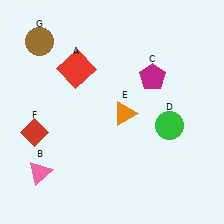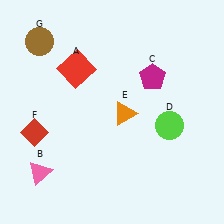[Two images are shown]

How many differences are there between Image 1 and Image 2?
There is 1 difference between the two images.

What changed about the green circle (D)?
In Image 1, D is green. In Image 2, it changed to lime.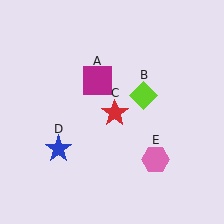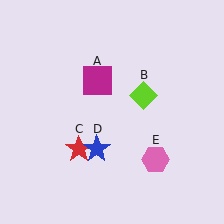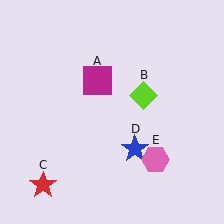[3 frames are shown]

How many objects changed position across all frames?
2 objects changed position: red star (object C), blue star (object D).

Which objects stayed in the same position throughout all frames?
Magenta square (object A) and lime diamond (object B) and pink hexagon (object E) remained stationary.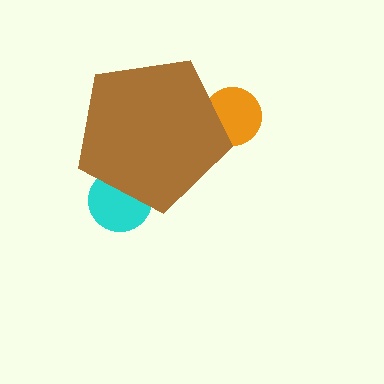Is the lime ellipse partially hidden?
Yes, the lime ellipse is partially hidden behind the brown pentagon.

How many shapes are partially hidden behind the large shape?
3 shapes are partially hidden.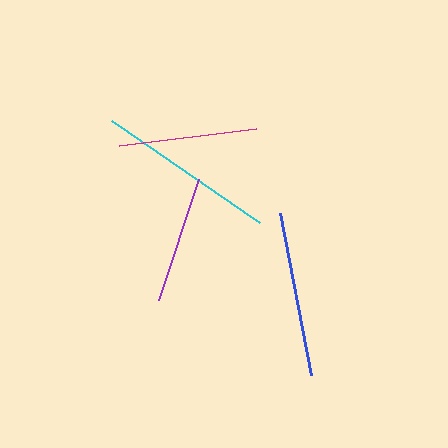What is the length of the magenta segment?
The magenta segment is approximately 138 pixels long.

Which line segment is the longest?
The cyan line is the longest at approximately 180 pixels.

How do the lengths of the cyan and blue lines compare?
The cyan and blue lines are approximately the same length.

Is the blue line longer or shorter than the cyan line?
The cyan line is longer than the blue line.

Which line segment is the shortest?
The purple line is the shortest at approximately 128 pixels.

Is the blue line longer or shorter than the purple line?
The blue line is longer than the purple line.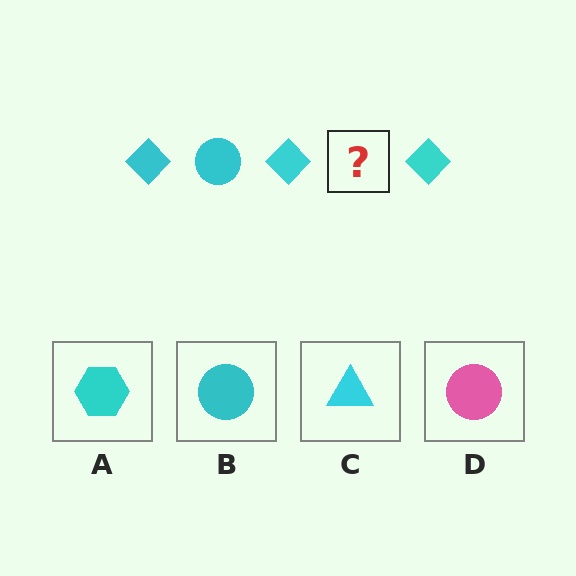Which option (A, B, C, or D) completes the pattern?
B.